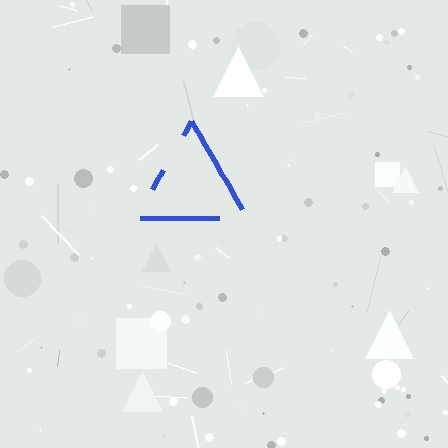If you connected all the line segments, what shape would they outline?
They would outline a triangle.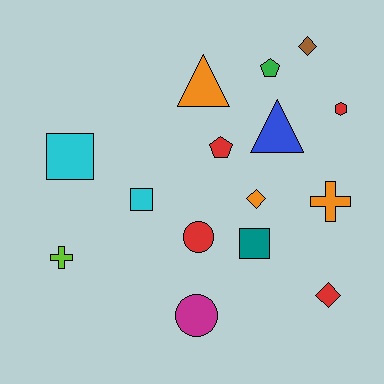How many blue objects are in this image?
There is 1 blue object.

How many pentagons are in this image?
There are 2 pentagons.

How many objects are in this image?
There are 15 objects.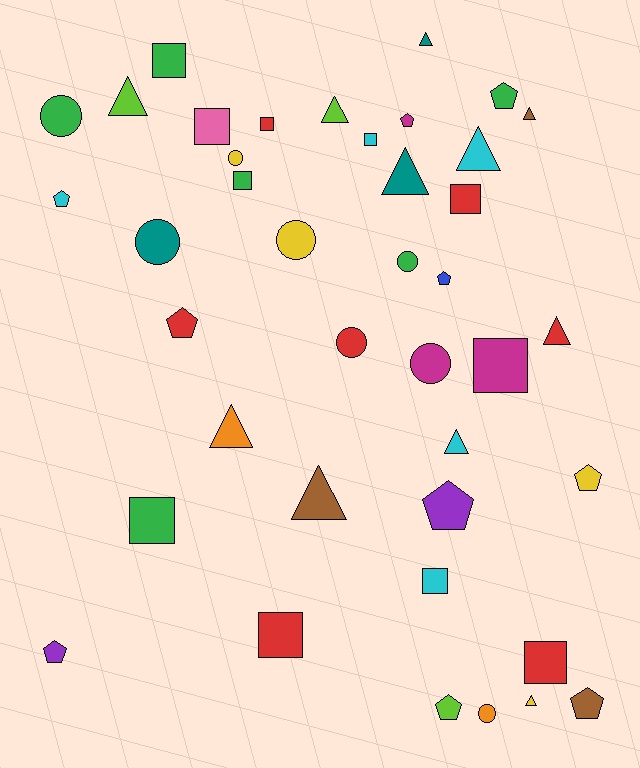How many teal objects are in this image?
There are 3 teal objects.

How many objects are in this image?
There are 40 objects.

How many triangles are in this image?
There are 11 triangles.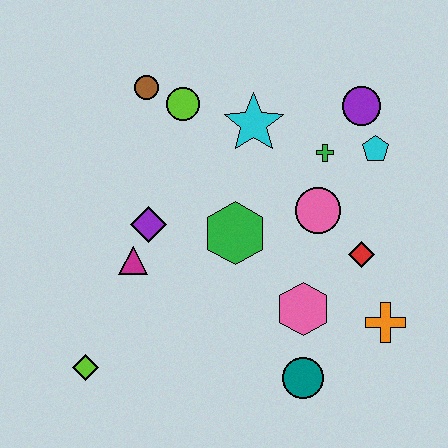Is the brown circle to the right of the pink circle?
No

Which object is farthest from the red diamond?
The lime diamond is farthest from the red diamond.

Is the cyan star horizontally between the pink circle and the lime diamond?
Yes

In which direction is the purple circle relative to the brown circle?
The purple circle is to the right of the brown circle.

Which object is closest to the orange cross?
The red diamond is closest to the orange cross.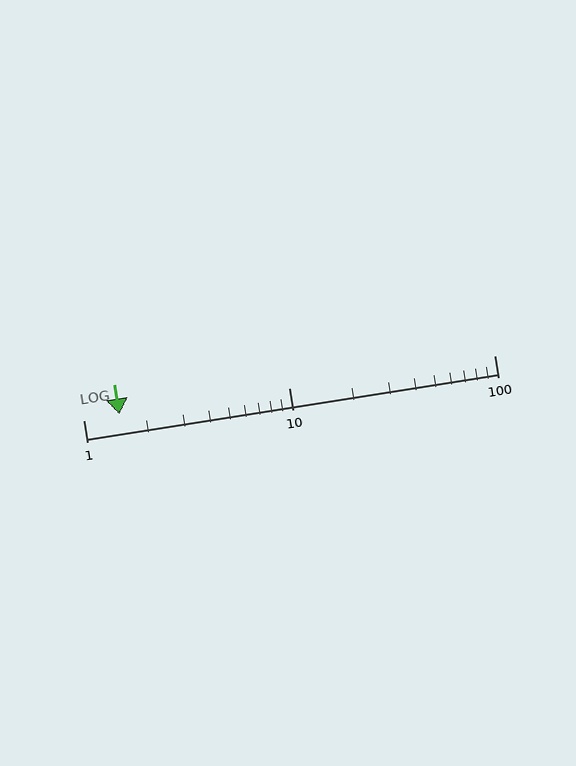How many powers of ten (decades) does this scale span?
The scale spans 2 decades, from 1 to 100.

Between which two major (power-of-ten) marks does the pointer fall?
The pointer is between 1 and 10.